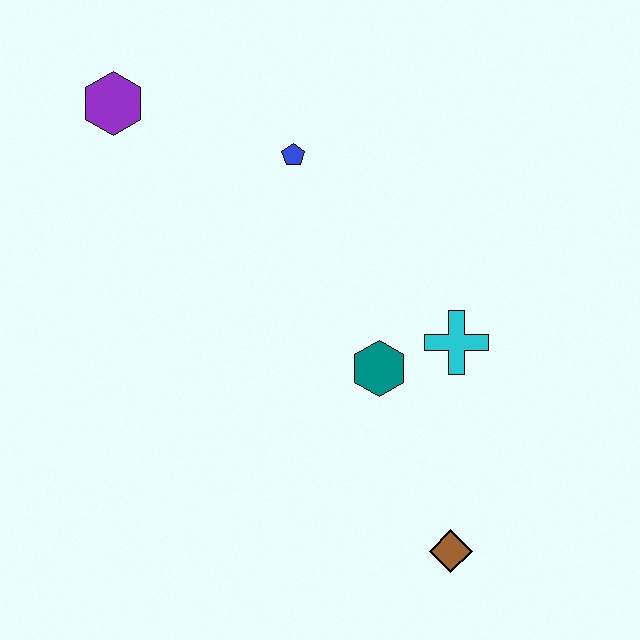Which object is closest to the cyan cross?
The teal hexagon is closest to the cyan cross.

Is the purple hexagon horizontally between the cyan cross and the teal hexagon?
No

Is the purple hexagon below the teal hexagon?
No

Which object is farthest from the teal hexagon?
The purple hexagon is farthest from the teal hexagon.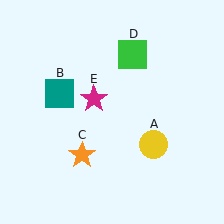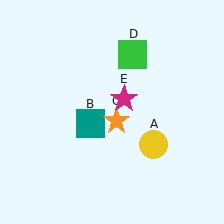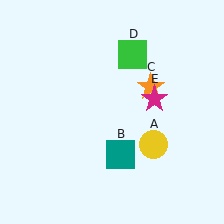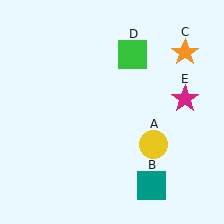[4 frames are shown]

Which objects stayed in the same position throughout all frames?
Yellow circle (object A) and green square (object D) remained stationary.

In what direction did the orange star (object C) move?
The orange star (object C) moved up and to the right.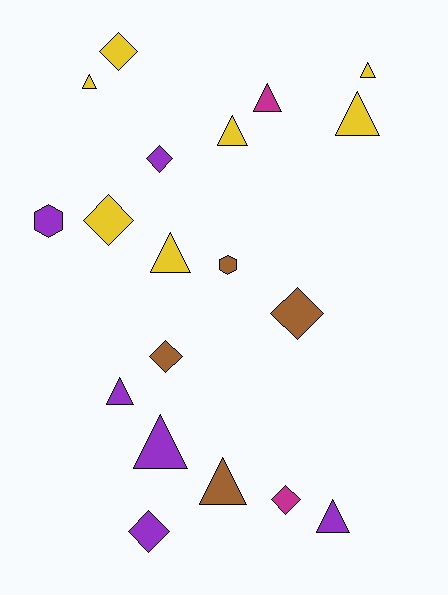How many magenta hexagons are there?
There are no magenta hexagons.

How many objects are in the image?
There are 19 objects.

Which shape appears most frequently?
Triangle, with 10 objects.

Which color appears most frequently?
Yellow, with 7 objects.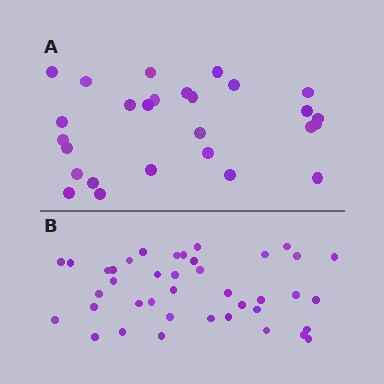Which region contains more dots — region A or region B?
Region B (the bottom region) has more dots.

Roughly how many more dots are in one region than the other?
Region B has approximately 15 more dots than region A.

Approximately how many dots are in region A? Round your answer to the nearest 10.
About 30 dots. (The exact count is 27, which rounds to 30.)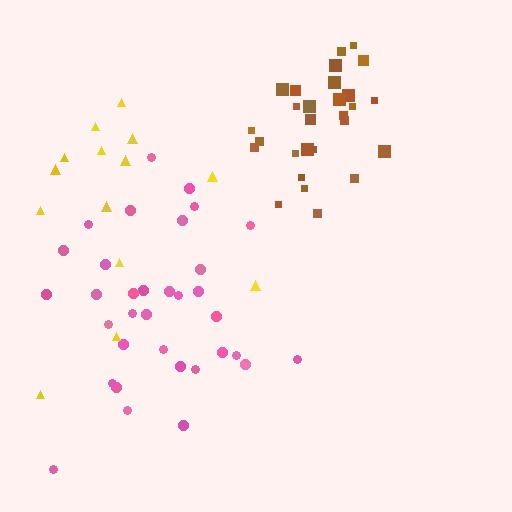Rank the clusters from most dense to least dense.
brown, pink, yellow.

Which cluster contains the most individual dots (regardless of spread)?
Pink (34).